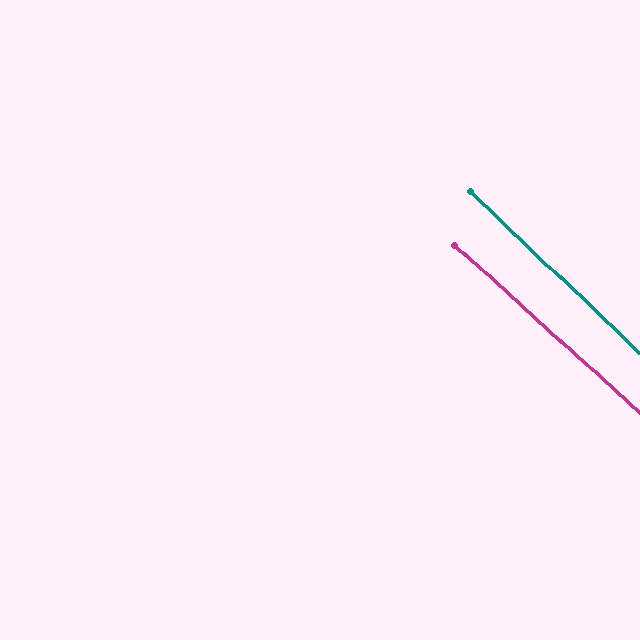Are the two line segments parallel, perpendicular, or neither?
Parallel — their directions differ by only 1.5°.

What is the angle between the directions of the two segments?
Approximately 2 degrees.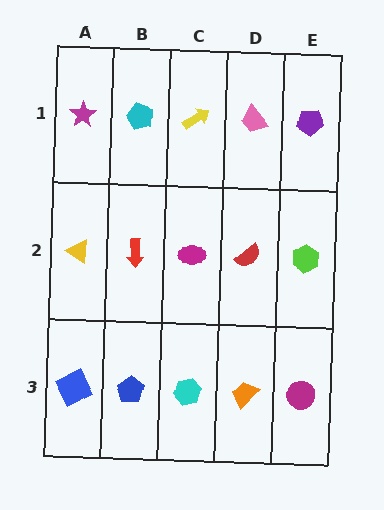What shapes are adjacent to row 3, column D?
A red semicircle (row 2, column D), a cyan hexagon (row 3, column C), a magenta circle (row 3, column E).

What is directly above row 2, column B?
A cyan pentagon.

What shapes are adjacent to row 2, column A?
A magenta star (row 1, column A), a blue square (row 3, column A), a red arrow (row 2, column B).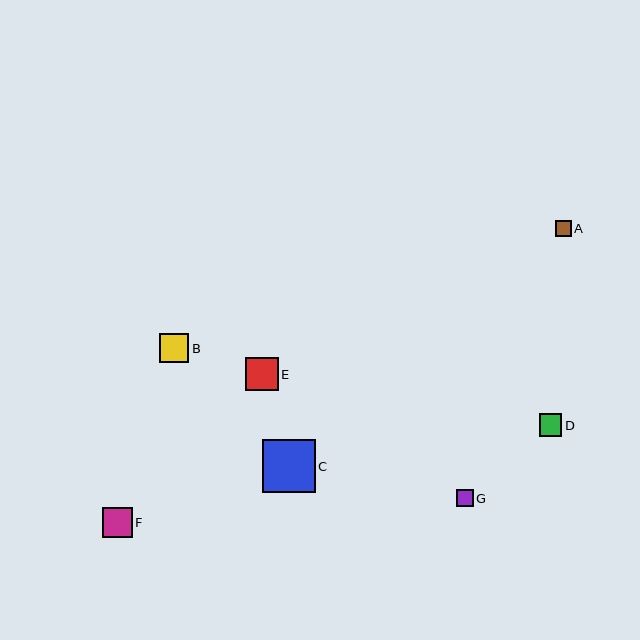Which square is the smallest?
Square A is the smallest with a size of approximately 15 pixels.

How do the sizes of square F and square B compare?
Square F and square B are approximately the same size.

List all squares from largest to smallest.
From largest to smallest: C, E, F, B, D, G, A.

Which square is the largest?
Square C is the largest with a size of approximately 53 pixels.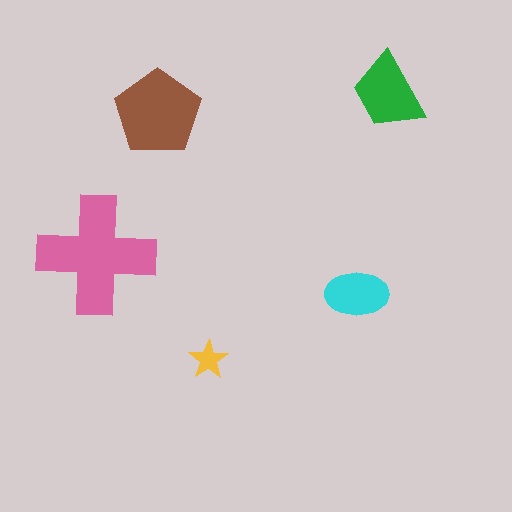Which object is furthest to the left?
The pink cross is leftmost.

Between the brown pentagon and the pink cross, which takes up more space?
The pink cross.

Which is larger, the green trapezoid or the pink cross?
The pink cross.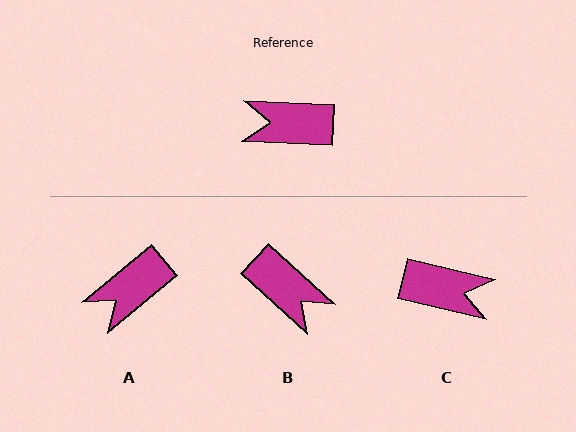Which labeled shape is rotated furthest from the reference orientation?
C, about 169 degrees away.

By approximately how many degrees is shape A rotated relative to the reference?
Approximately 42 degrees counter-clockwise.